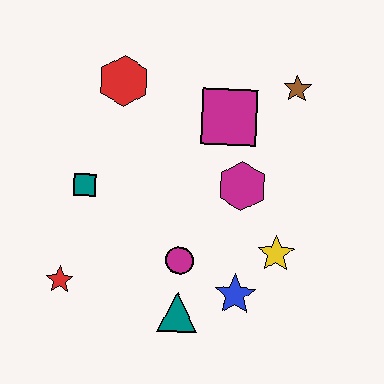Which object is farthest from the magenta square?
The red star is farthest from the magenta square.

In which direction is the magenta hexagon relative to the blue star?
The magenta hexagon is above the blue star.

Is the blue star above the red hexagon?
No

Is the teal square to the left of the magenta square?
Yes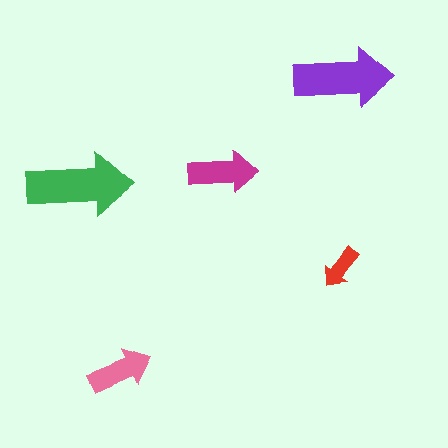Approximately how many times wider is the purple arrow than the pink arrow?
About 1.5 times wider.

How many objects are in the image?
There are 5 objects in the image.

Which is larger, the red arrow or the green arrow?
The green one.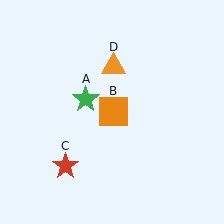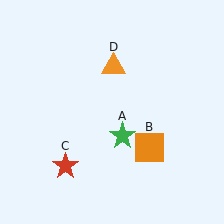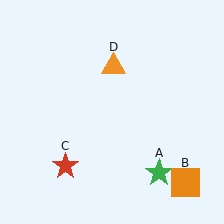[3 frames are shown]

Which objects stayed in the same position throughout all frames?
Red star (object C) and orange triangle (object D) remained stationary.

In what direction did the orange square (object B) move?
The orange square (object B) moved down and to the right.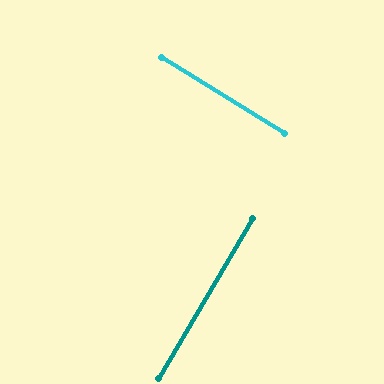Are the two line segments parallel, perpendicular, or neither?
Perpendicular — they meet at approximately 88°.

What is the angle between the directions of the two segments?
Approximately 88 degrees.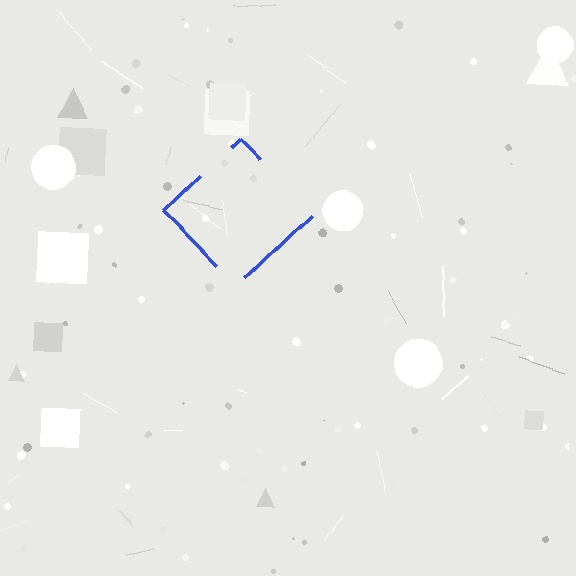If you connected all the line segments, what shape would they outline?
They would outline a diamond.